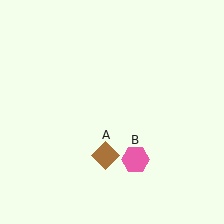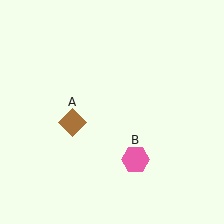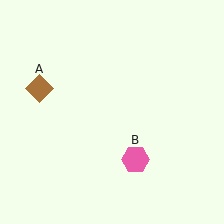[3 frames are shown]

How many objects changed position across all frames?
1 object changed position: brown diamond (object A).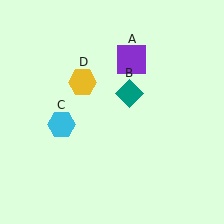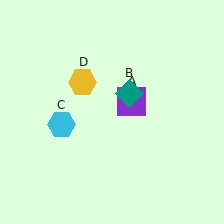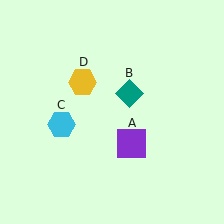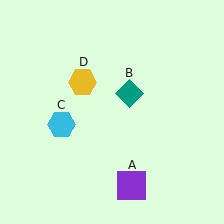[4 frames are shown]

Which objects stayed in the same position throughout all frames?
Teal diamond (object B) and cyan hexagon (object C) and yellow hexagon (object D) remained stationary.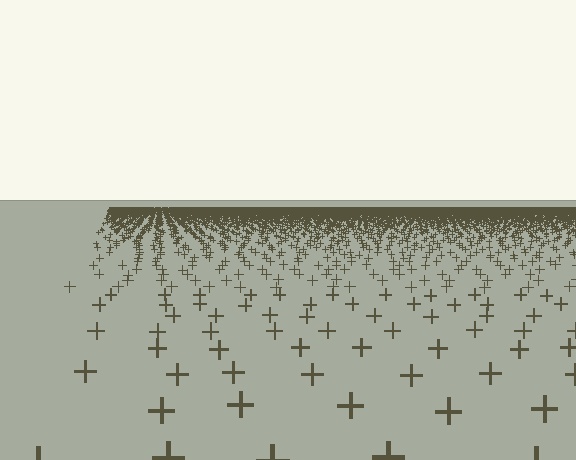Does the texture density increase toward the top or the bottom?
Density increases toward the top.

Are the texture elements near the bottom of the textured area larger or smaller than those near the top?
Larger. Near the bottom, elements are closer to the viewer and appear at a bigger on-screen size.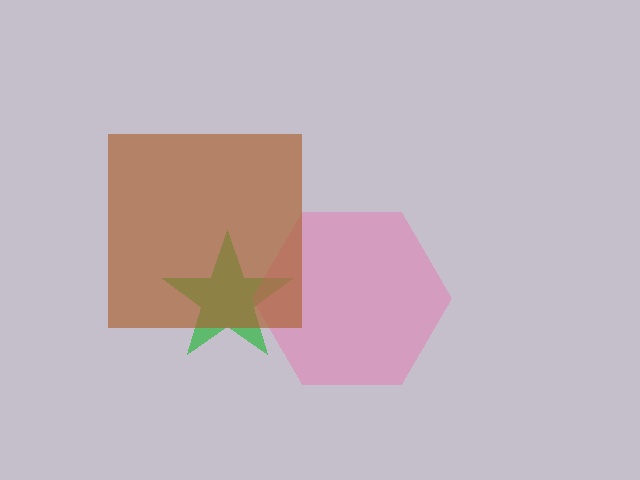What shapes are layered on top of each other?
The layered shapes are: a green star, a pink hexagon, a brown square.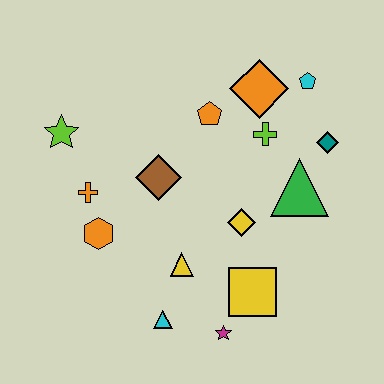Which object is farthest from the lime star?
The teal diamond is farthest from the lime star.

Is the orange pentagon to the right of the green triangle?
No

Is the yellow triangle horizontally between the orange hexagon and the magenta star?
Yes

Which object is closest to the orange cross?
The orange hexagon is closest to the orange cross.